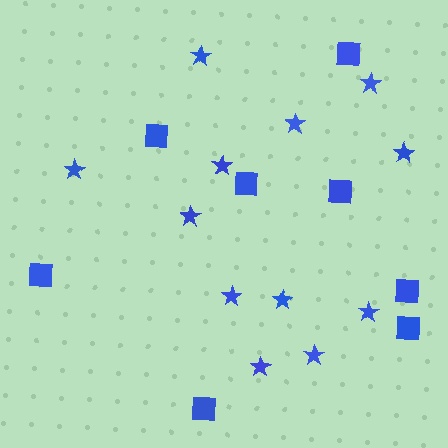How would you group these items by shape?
There are 2 groups: one group of squares (8) and one group of stars (12).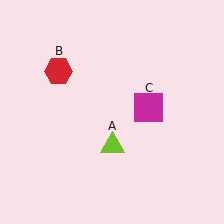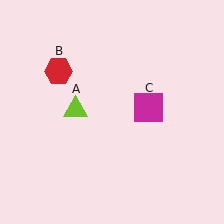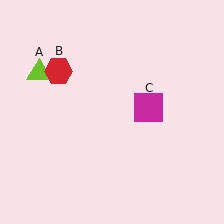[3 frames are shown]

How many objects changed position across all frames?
1 object changed position: lime triangle (object A).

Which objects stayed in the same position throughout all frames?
Red hexagon (object B) and magenta square (object C) remained stationary.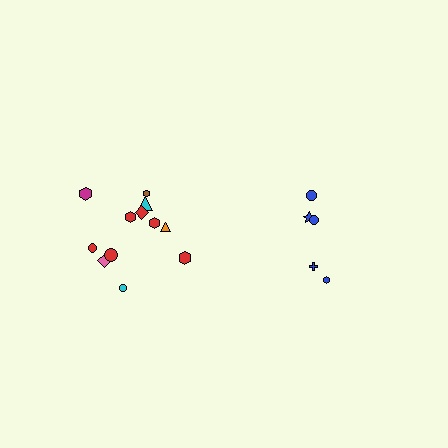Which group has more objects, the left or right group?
The left group.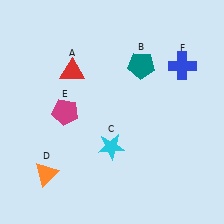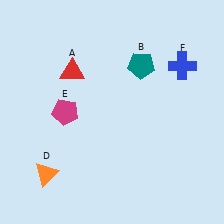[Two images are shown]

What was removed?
The cyan star (C) was removed in Image 2.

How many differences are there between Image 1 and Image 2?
There is 1 difference between the two images.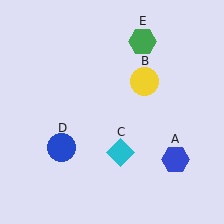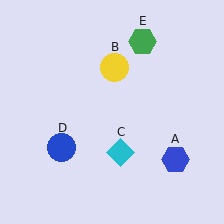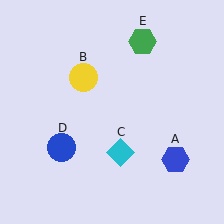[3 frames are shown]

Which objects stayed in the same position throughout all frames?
Blue hexagon (object A) and cyan diamond (object C) and blue circle (object D) and green hexagon (object E) remained stationary.